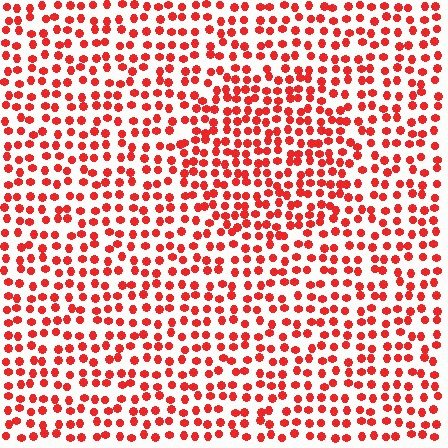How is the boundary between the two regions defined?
The boundary is defined by a change in element density (approximately 1.4x ratio). All elements are the same color, size, and shape.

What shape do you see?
I see a circle.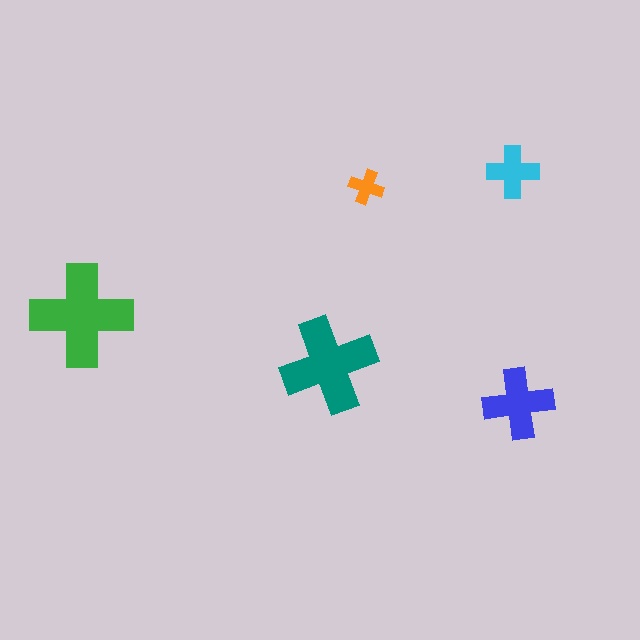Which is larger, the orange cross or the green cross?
The green one.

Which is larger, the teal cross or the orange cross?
The teal one.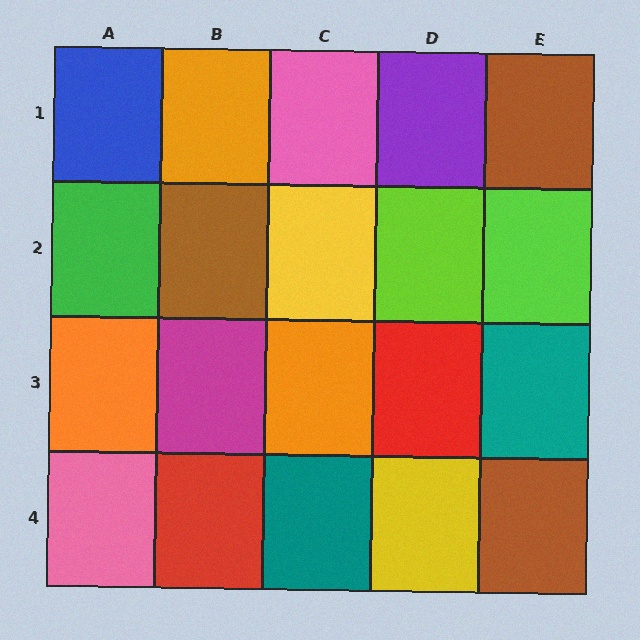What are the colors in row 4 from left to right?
Pink, red, teal, yellow, brown.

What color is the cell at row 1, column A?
Blue.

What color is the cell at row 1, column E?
Brown.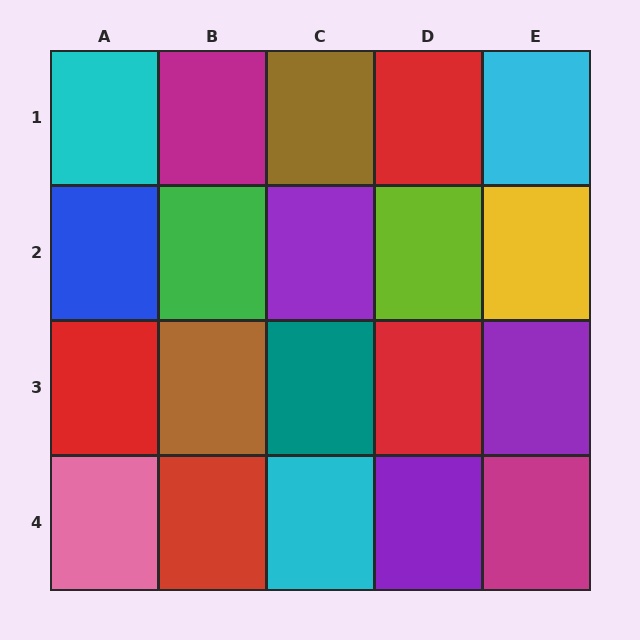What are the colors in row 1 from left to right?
Cyan, magenta, brown, red, cyan.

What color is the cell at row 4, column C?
Cyan.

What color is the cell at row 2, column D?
Lime.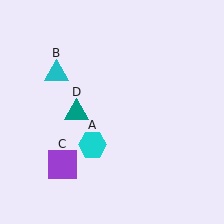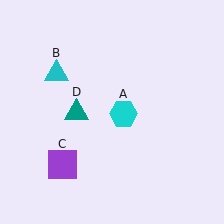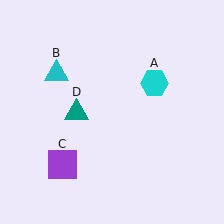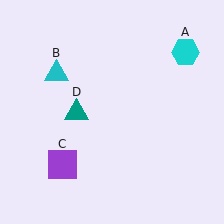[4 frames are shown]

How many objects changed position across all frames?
1 object changed position: cyan hexagon (object A).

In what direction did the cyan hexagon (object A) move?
The cyan hexagon (object A) moved up and to the right.